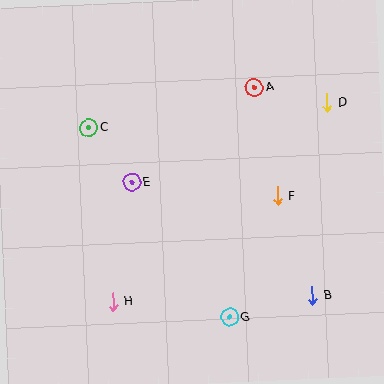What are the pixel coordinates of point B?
Point B is at (313, 296).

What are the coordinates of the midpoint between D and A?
The midpoint between D and A is at (291, 95).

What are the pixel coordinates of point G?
Point G is at (230, 317).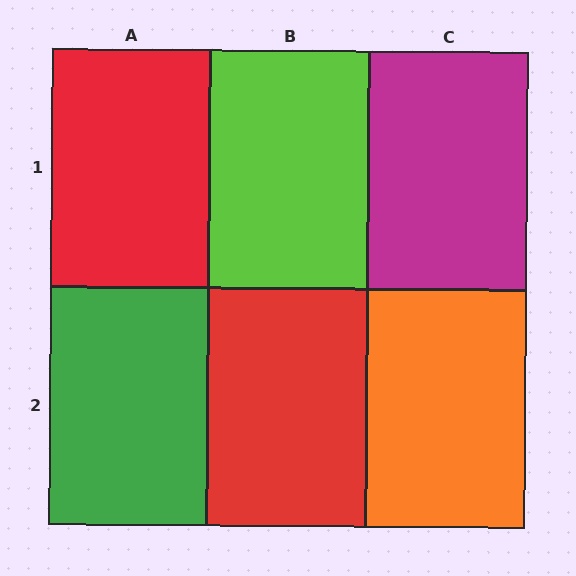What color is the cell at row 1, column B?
Lime.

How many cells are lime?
1 cell is lime.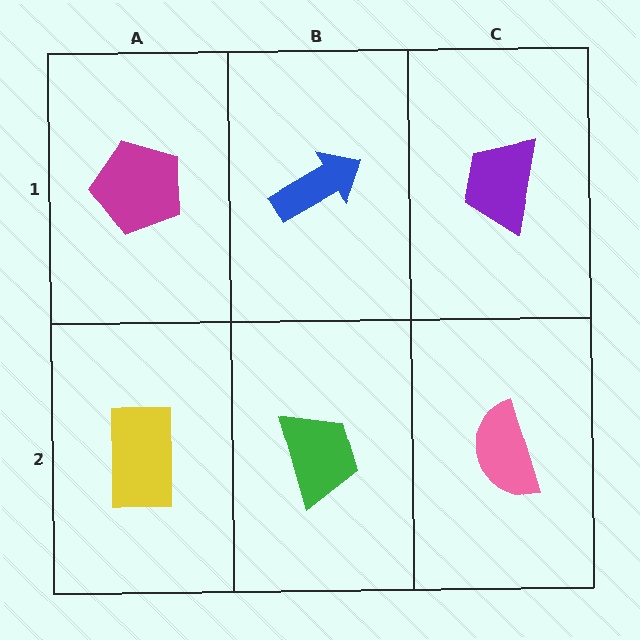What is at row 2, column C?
A pink semicircle.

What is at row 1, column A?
A magenta pentagon.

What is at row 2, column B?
A green trapezoid.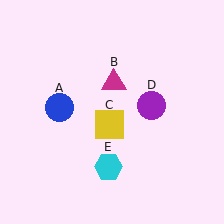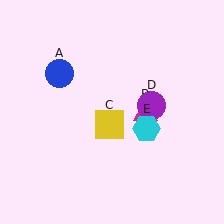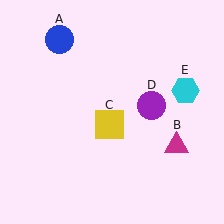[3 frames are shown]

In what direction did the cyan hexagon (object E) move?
The cyan hexagon (object E) moved up and to the right.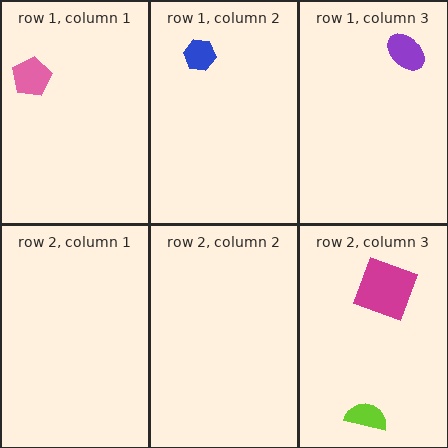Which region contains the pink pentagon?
The row 1, column 1 region.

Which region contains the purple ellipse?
The row 1, column 3 region.